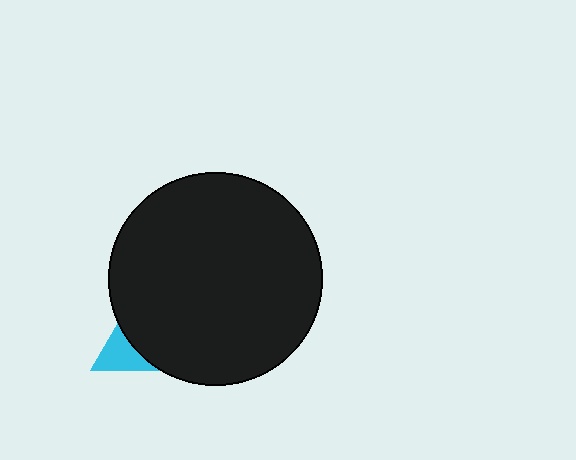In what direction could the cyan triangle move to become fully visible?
The cyan triangle could move left. That would shift it out from behind the black circle entirely.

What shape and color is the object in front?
The object in front is a black circle.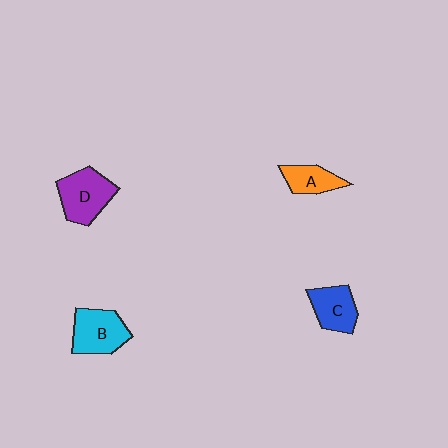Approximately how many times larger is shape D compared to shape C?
Approximately 1.3 times.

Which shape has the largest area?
Shape D (purple).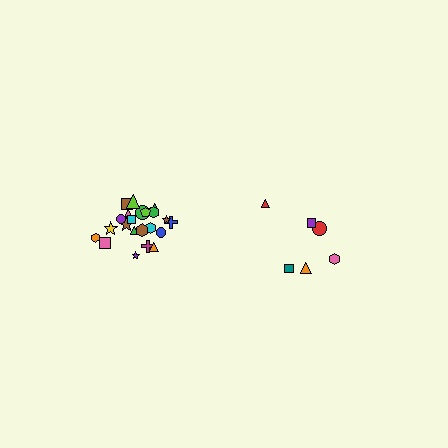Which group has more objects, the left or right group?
The left group.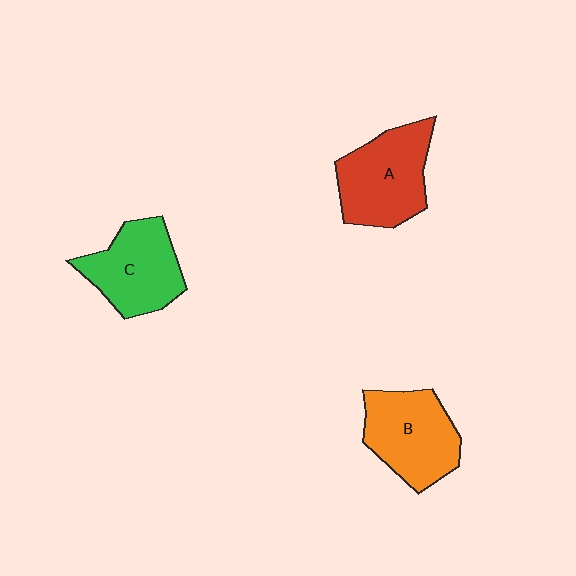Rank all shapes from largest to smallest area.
From largest to smallest: A (red), B (orange), C (green).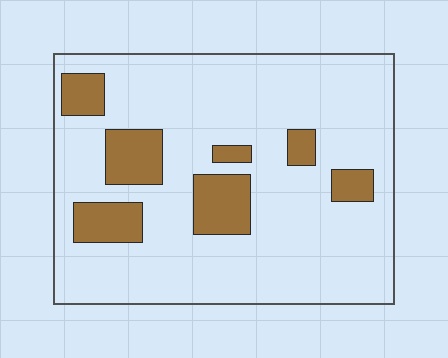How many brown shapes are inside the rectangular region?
7.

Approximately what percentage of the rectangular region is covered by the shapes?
Approximately 15%.